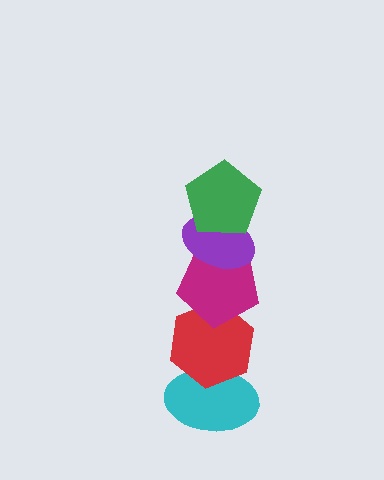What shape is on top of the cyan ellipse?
The red hexagon is on top of the cyan ellipse.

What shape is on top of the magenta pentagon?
The purple ellipse is on top of the magenta pentagon.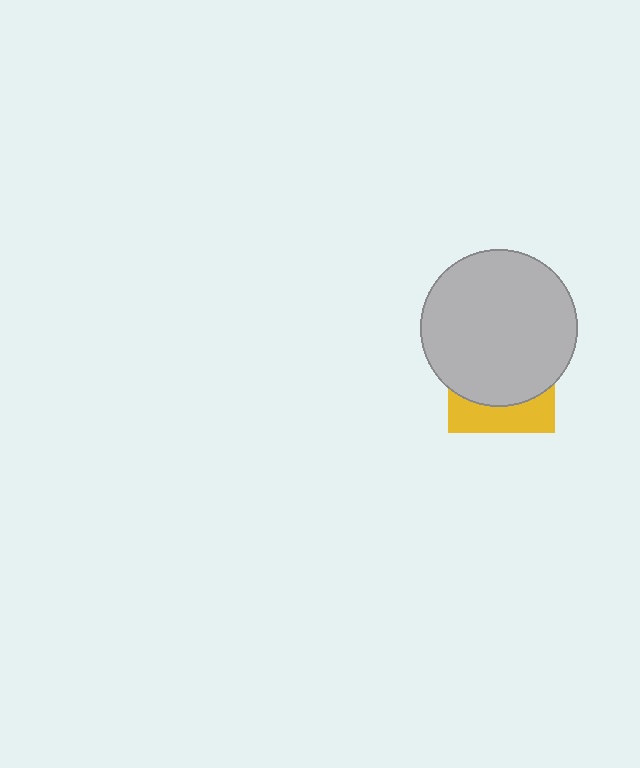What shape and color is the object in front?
The object in front is a light gray circle.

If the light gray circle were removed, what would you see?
You would see the complete yellow square.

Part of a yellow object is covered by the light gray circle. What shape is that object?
It is a square.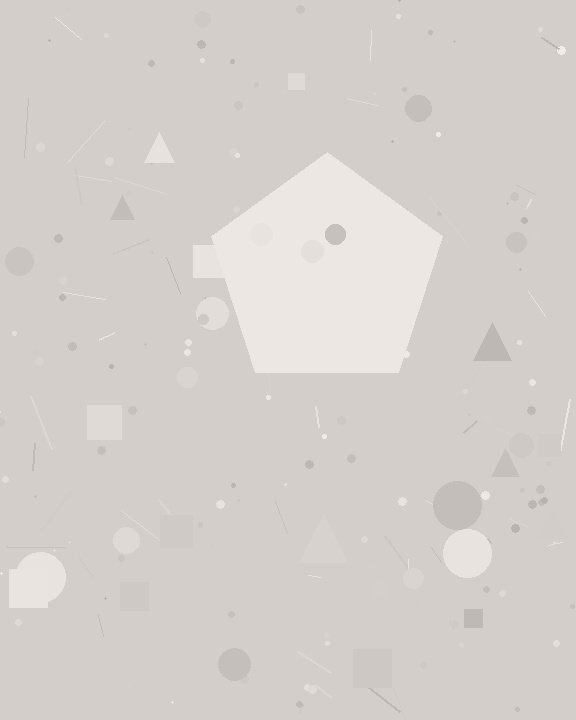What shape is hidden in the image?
A pentagon is hidden in the image.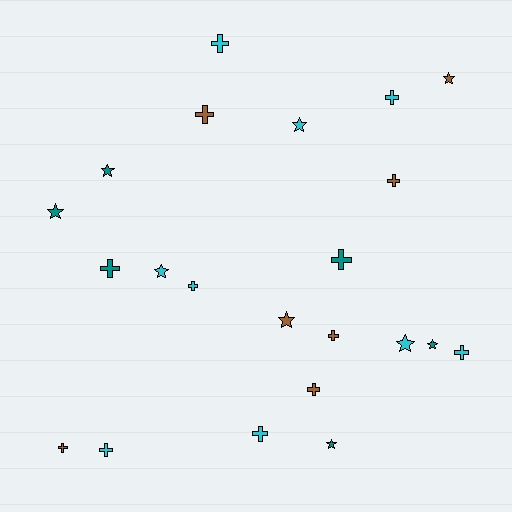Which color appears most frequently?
Cyan, with 9 objects.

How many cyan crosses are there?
There are 6 cyan crosses.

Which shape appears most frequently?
Cross, with 13 objects.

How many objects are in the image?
There are 22 objects.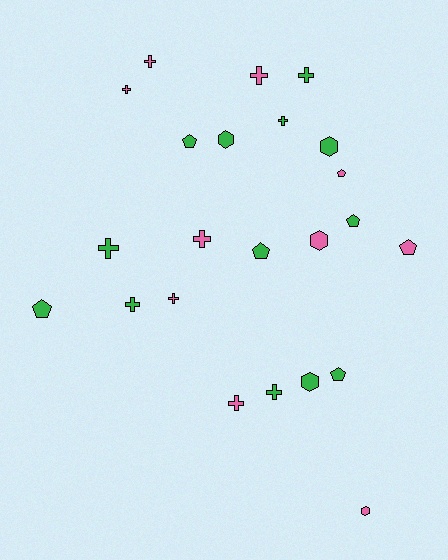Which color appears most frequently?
Green, with 13 objects.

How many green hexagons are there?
There are 3 green hexagons.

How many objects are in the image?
There are 23 objects.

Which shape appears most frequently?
Cross, with 11 objects.